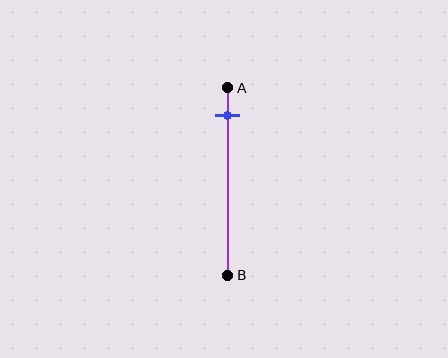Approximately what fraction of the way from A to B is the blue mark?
The blue mark is approximately 15% of the way from A to B.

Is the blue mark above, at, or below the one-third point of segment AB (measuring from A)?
The blue mark is above the one-third point of segment AB.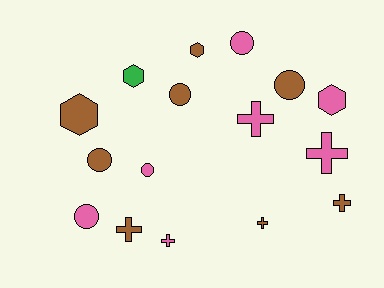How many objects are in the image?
There are 16 objects.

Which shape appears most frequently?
Circle, with 6 objects.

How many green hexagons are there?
There is 1 green hexagon.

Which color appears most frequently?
Brown, with 8 objects.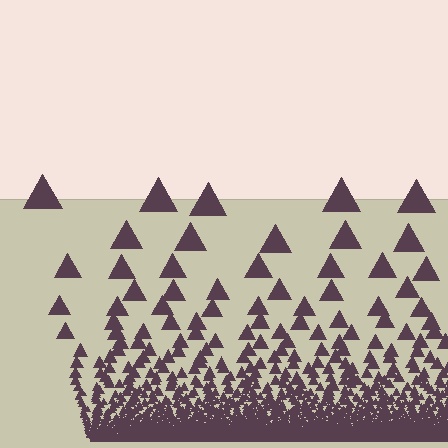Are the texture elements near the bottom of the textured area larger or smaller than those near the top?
Smaller. The gradient is inverted — elements near the bottom are smaller and denser.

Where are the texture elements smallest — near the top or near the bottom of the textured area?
Near the bottom.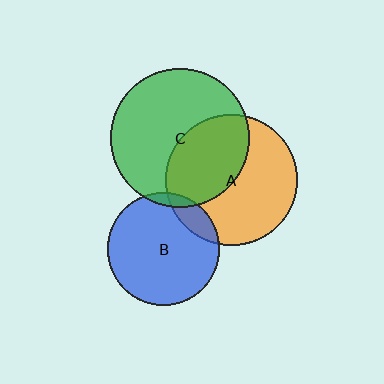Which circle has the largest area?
Circle C (green).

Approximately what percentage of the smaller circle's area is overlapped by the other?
Approximately 15%.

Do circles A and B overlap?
Yes.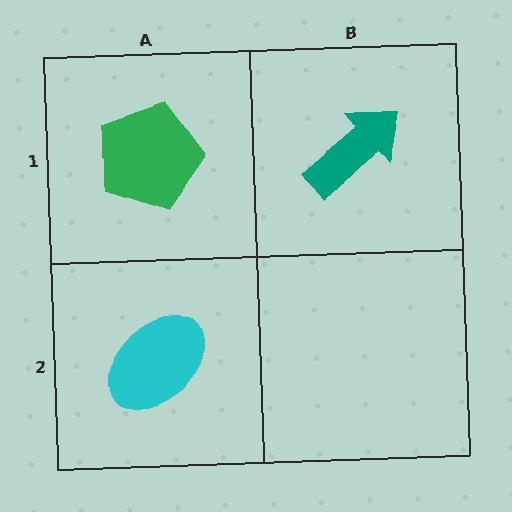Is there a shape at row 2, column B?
No, that cell is empty.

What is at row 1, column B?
A teal arrow.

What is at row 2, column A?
A cyan ellipse.